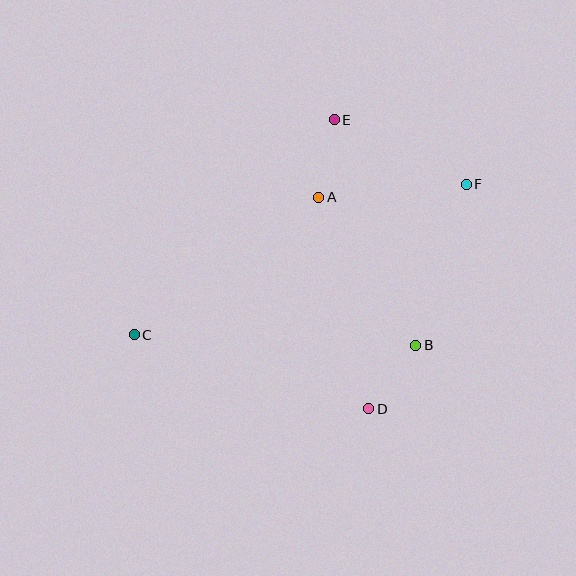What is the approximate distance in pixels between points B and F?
The distance between B and F is approximately 168 pixels.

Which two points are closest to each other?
Points B and D are closest to each other.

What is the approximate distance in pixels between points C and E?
The distance between C and E is approximately 294 pixels.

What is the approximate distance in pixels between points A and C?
The distance between A and C is approximately 230 pixels.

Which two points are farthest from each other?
Points C and F are farthest from each other.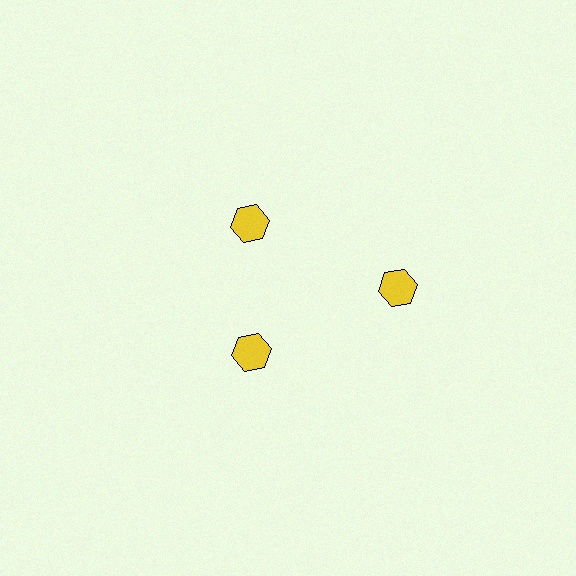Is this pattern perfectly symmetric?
No. The 3 yellow hexagons are arranged in a ring, but one element near the 3 o'clock position is pushed outward from the center, breaking the 3-fold rotational symmetry.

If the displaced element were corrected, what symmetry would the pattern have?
It would have 3-fold rotational symmetry — the pattern would map onto itself every 120 degrees.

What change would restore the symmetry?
The symmetry would be restored by moving it inward, back onto the ring so that all 3 hexagons sit at equal angles and equal distance from the center.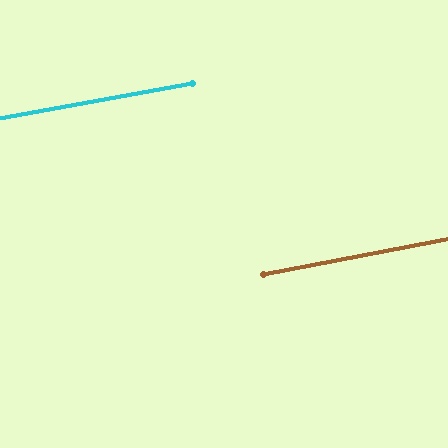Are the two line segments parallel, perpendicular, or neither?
Parallel — their directions differ by only 0.5°.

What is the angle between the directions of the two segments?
Approximately 1 degree.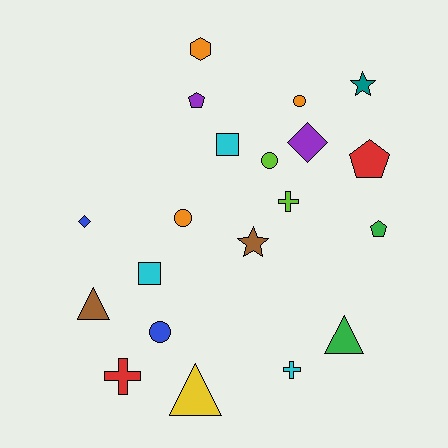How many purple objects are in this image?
There are 2 purple objects.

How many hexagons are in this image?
There is 1 hexagon.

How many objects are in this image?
There are 20 objects.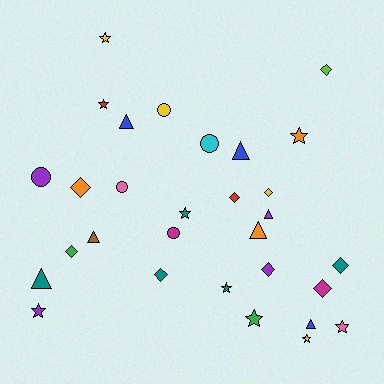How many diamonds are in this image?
There are 9 diamonds.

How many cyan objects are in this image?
There is 1 cyan object.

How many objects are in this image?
There are 30 objects.